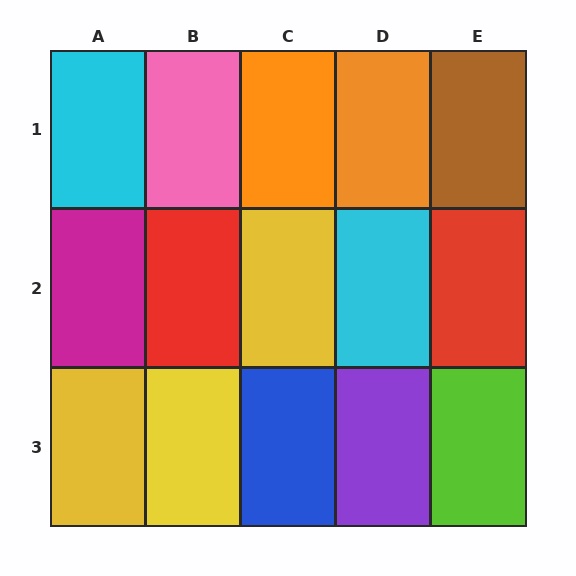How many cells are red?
2 cells are red.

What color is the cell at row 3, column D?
Purple.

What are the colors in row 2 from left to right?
Magenta, red, yellow, cyan, red.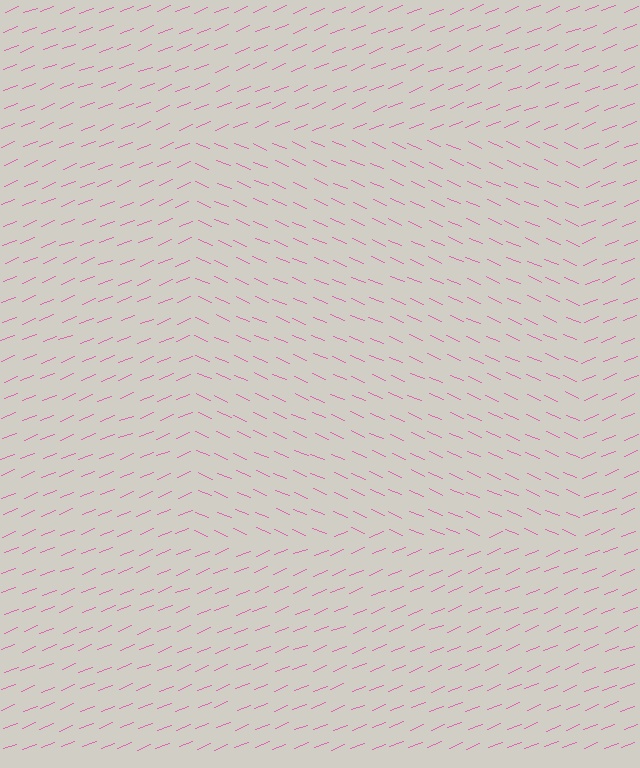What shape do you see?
I see a rectangle.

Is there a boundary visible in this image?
Yes, there is a texture boundary formed by a change in line orientation.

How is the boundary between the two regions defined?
The boundary is defined purely by a change in line orientation (approximately 45 degrees difference). All lines are the same color and thickness.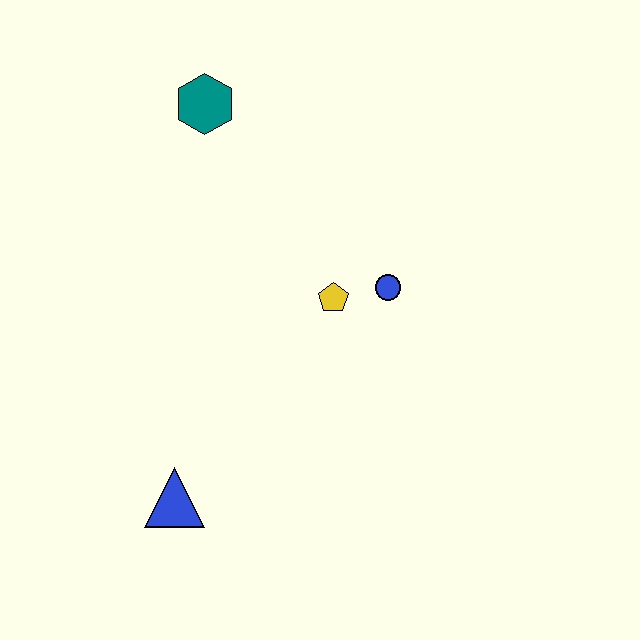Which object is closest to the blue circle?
The yellow pentagon is closest to the blue circle.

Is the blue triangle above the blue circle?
No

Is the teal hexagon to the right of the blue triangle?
Yes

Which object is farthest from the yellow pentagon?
The blue triangle is farthest from the yellow pentagon.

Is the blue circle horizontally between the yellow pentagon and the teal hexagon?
No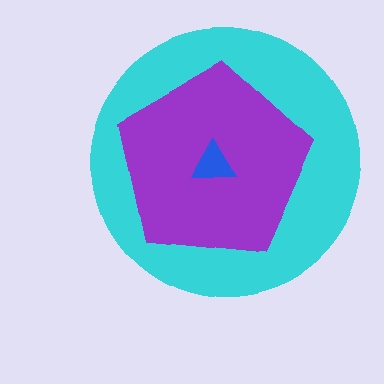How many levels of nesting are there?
3.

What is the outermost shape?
The cyan circle.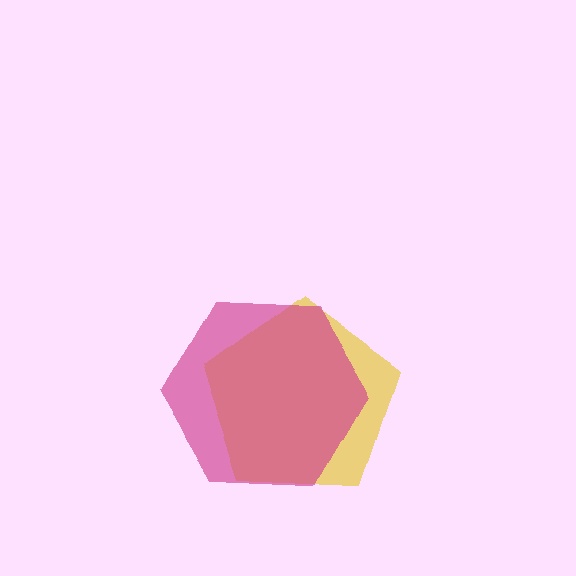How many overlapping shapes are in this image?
There are 2 overlapping shapes in the image.